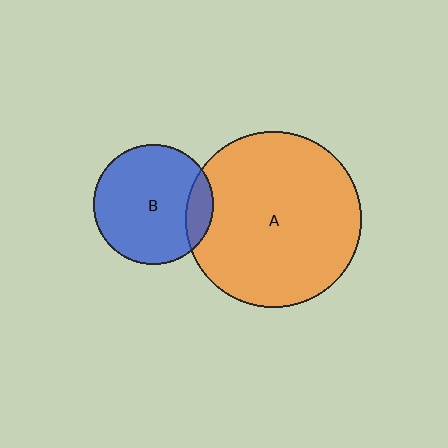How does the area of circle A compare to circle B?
Approximately 2.1 times.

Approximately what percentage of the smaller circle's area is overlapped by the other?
Approximately 15%.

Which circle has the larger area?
Circle A (orange).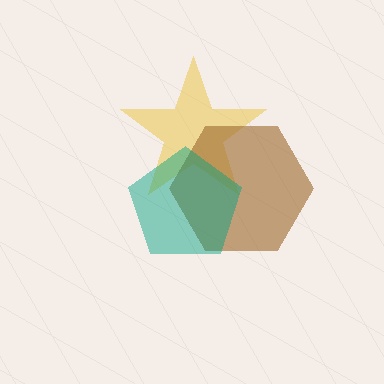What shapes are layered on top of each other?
The layered shapes are: a yellow star, a brown hexagon, a teal pentagon.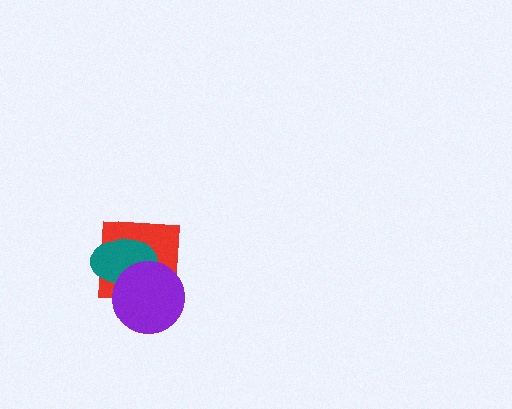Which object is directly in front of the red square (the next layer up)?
The teal ellipse is directly in front of the red square.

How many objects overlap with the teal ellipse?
2 objects overlap with the teal ellipse.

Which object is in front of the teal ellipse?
The purple circle is in front of the teal ellipse.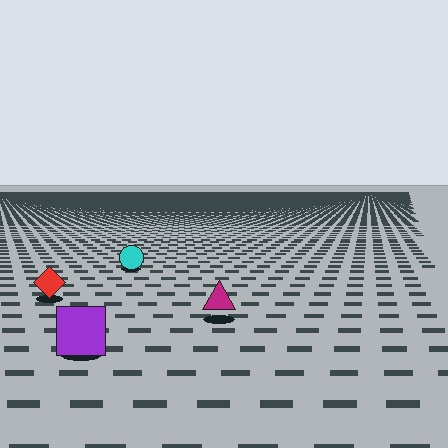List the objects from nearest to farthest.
From nearest to farthest: the purple square, the magenta triangle, the red diamond, the cyan circle.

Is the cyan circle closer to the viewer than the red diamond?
No. The red diamond is closer — you can tell from the texture gradient: the ground texture is coarser near it.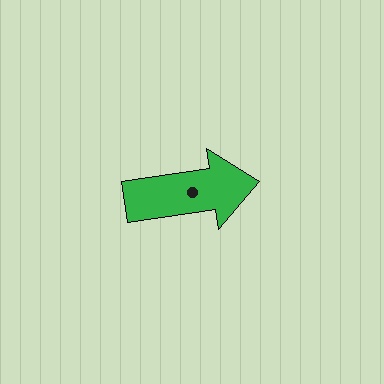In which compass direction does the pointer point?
East.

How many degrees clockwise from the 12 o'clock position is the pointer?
Approximately 81 degrees.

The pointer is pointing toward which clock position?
Roughly 3 o'clock.